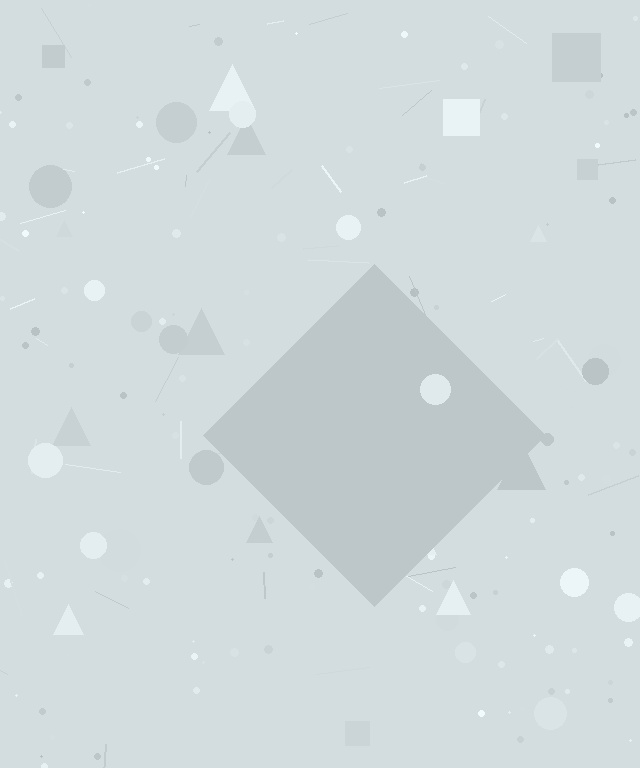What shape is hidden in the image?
A diamond is hidden in the image.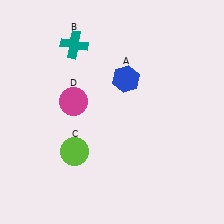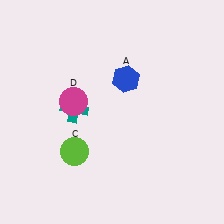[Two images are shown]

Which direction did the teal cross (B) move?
The teal cross (B) moved down.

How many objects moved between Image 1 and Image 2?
1 object moved between the two images.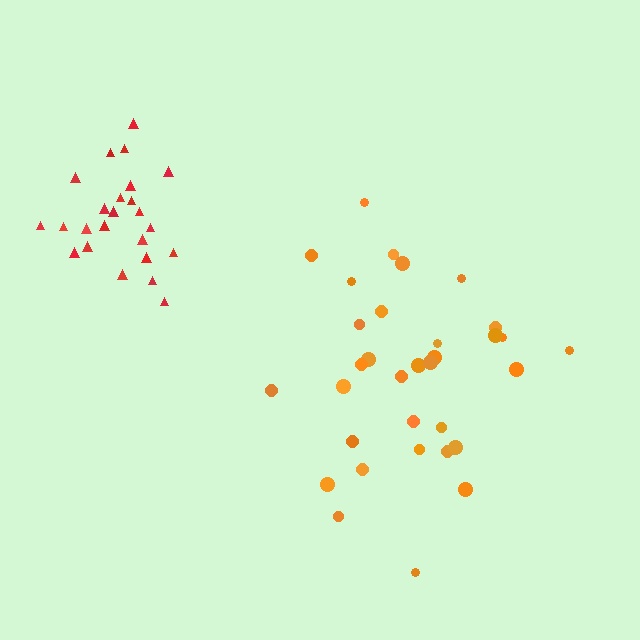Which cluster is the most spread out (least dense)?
Orange.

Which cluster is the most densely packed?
Red.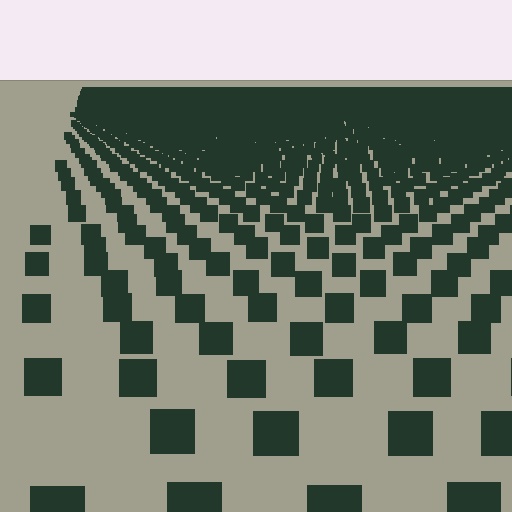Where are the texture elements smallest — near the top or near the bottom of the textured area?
Near the top.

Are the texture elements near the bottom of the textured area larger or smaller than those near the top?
Larger. Near the bottom, elements are closer to the viewer and appear at a bigger on-screen size.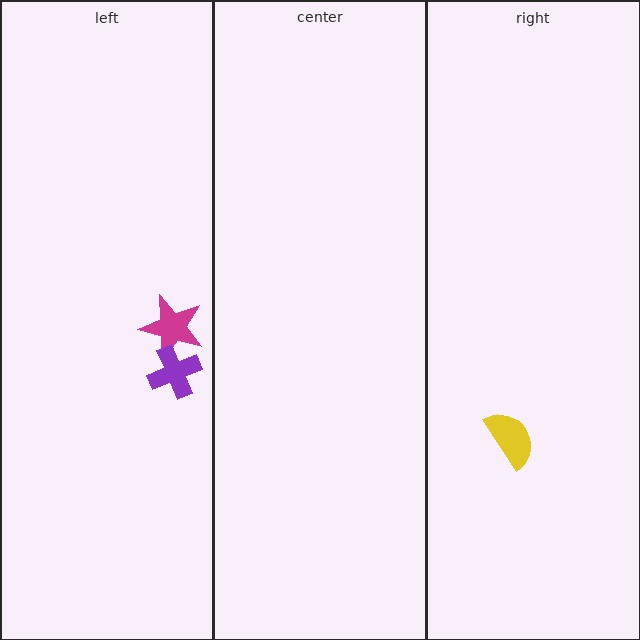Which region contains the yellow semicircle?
The right region.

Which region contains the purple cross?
The left region.